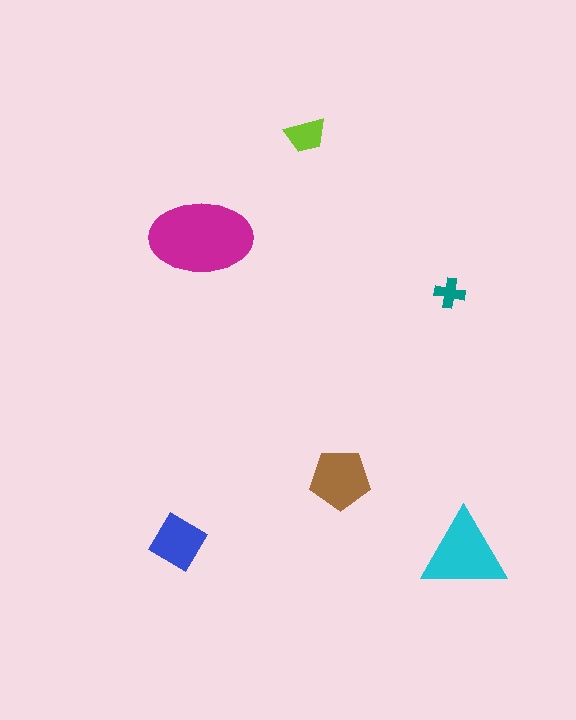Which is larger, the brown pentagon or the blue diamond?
The brown pentagon.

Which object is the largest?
The magenta ellipse.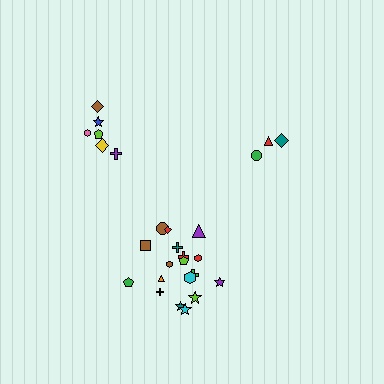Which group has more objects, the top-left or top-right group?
The top-left group.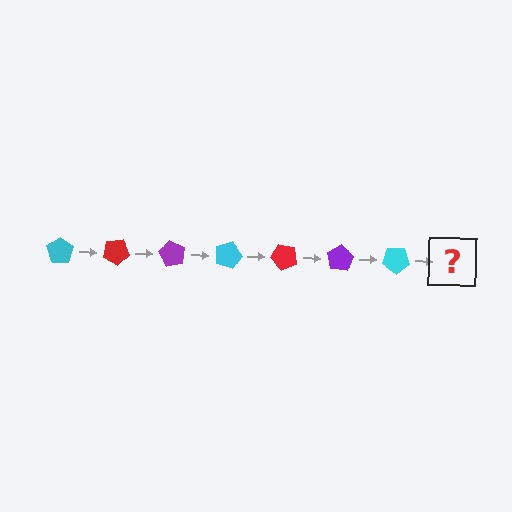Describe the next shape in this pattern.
It should be a red pentagon, rotated 210 degrees from the start.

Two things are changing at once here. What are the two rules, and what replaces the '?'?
The two rules are that it rotates 30 degrees each step and the color cycles through cyan, red, and purple. The '?' should be a red pentagon, rotated 210 degrees from the start.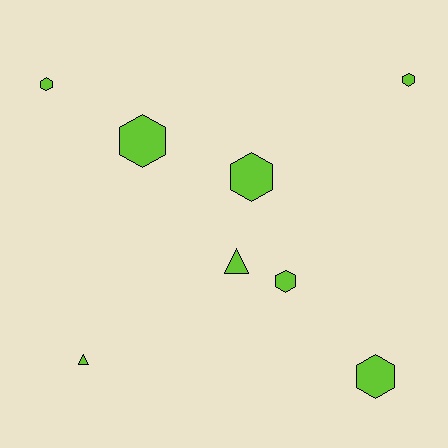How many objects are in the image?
There are 8 objects.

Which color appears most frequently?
Lime, with 8 objects.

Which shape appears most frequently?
Hexagon, with 6 objects.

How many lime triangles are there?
There are 2 lime triangles.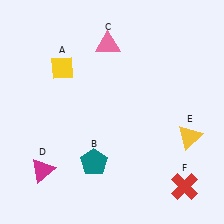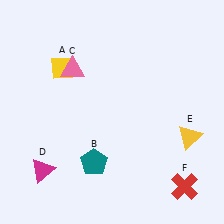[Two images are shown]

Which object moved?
The pink triangle (C) moved left.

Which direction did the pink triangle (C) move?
The pink triangle (C) moved left.